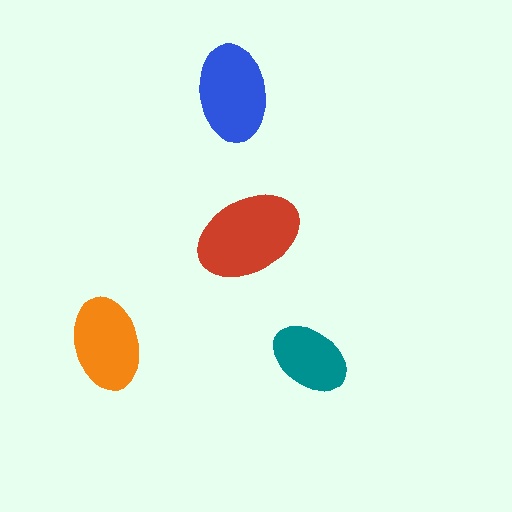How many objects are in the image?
There are 4 objects in the image.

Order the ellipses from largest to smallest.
the red one, the blue one, the orange one, the teal one.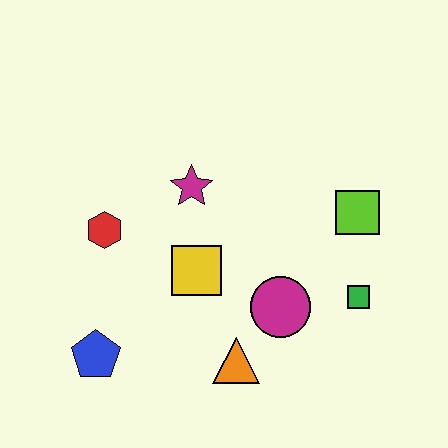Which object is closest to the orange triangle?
The magenta circle is closest to the orange triangle.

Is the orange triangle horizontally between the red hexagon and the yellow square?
No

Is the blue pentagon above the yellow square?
No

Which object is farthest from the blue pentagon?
The lime square is farthest from the blue pentagon.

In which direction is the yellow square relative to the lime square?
The yellow square is to the left of the lime square.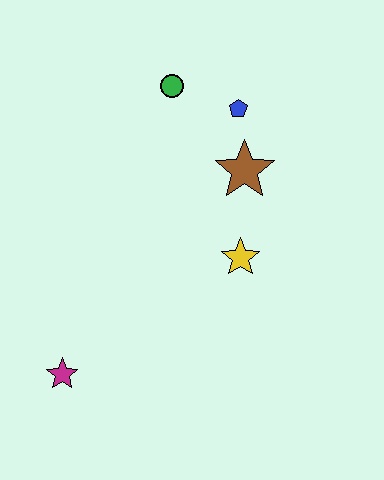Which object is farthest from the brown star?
The magenta star is farthest from the brown star.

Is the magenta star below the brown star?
Yes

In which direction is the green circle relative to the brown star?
The green circle is above the brown star.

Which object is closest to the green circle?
The blue pentagon is closest to the green circle.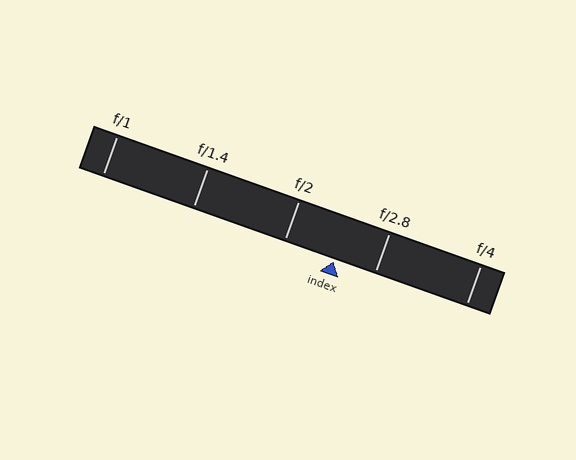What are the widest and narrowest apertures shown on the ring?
The widest aperture shown is f/1 and the narrowest is f/4.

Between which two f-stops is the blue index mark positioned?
The index mark is between f/2 and f/2.8.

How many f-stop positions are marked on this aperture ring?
There are 5 f-stop positions marked.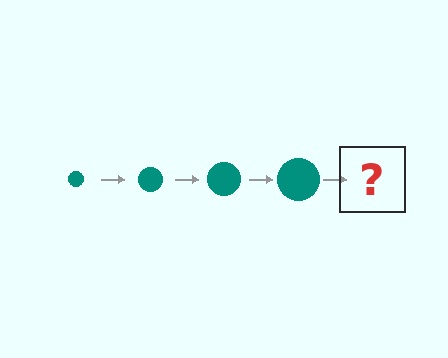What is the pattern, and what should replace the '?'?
The pattern is that the circle gets progressively larger each step. The '?' should be a teal circle, larger than the previous one.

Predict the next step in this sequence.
The next step is a teal circle, larger than the previous one.